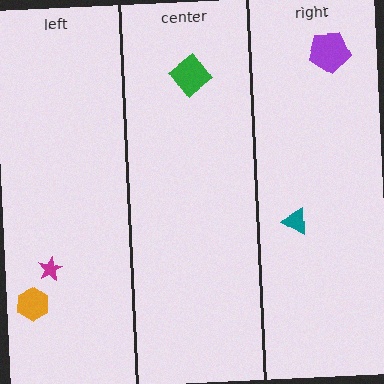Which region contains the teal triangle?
The right region.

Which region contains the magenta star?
The left region.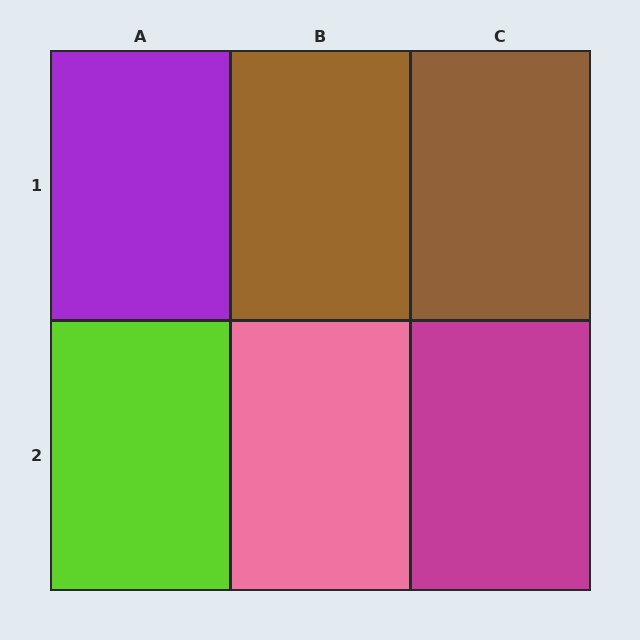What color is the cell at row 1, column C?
Brown.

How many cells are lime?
1 cell is lime.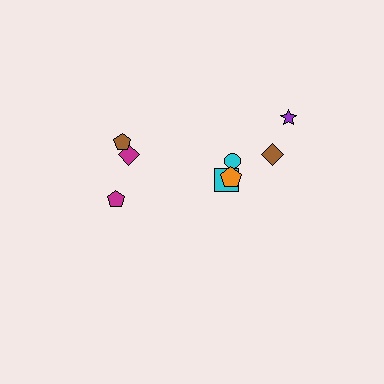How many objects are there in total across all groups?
There are 8 objects.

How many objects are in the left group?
There are 3 objects.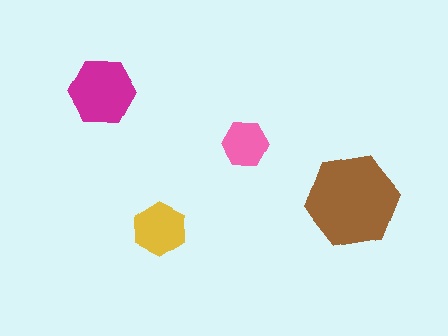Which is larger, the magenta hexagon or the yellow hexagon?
The magenta one.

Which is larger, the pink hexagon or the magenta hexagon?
The magenta one.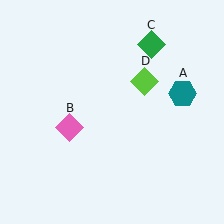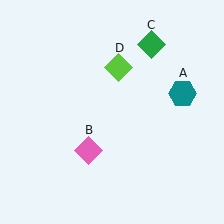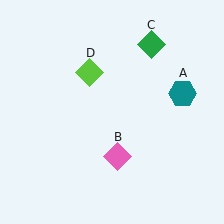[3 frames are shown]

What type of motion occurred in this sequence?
The pink diamond (object B), lime diamond (object D) rotated counterclockwise around the center of the scene.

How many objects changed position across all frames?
2 objects changed position: pink diamond (object B), lime diamond (object D).